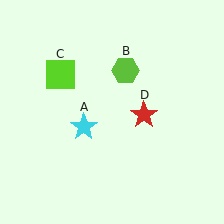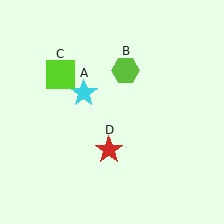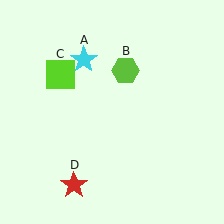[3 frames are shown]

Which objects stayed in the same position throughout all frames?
Lime hexagon (object B) and lime square (object C) remained stationary.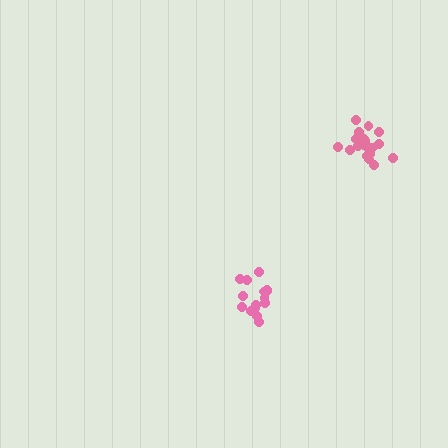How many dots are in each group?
Group 1: 15 dots, Group 2: 19 dots (34 total).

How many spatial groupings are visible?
There are 2 spatial groupings.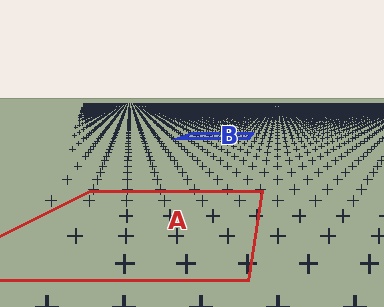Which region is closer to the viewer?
Region A is closer. The texture elements there are larger and more spread out.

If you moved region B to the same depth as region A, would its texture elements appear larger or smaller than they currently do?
They would appear larger. At a closer depth, the same texture elements are projected at a bigger on-screen size.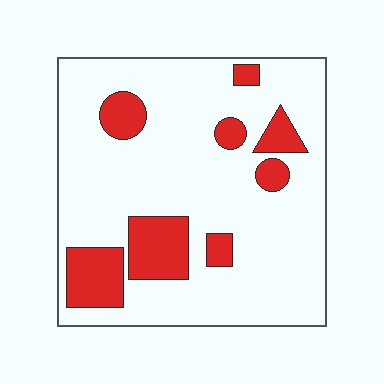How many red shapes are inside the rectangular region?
8.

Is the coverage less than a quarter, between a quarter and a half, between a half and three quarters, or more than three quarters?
Less than a quarter.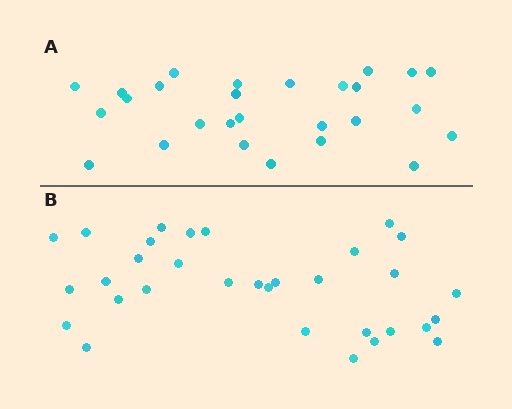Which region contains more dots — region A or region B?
Region B (the bottom region) has more dots.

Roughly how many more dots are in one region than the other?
Region B has about 5 more dots than region A.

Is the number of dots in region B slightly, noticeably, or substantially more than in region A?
Region B has only slightly more — the two regions are fairly close. The ratio is roughly 1.2 to 1.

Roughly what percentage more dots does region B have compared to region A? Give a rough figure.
About 20% more.